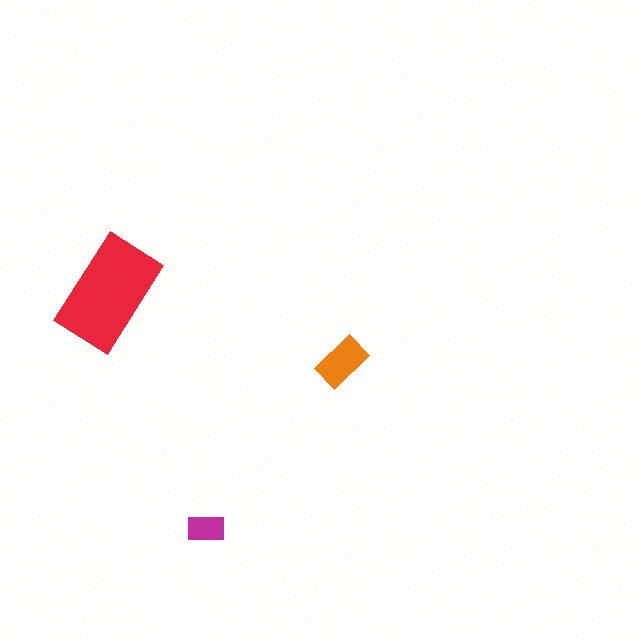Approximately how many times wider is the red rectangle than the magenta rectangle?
About 3 times wider.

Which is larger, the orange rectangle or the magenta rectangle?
The orange one.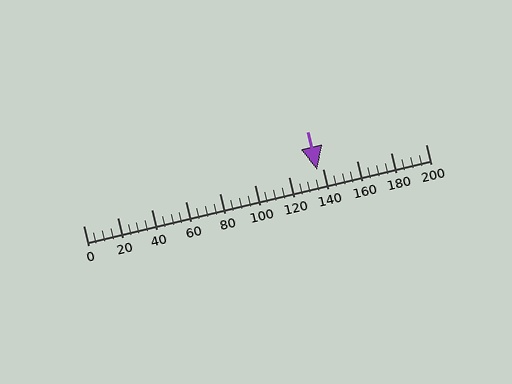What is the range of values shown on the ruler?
The ruler shows values from 0 to 200.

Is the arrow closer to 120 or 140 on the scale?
The arrow is closer to 140.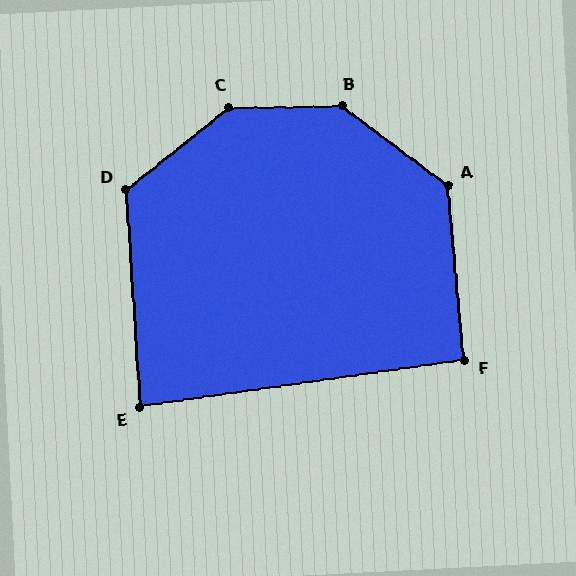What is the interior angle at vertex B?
Approximately 142 degrees (obtuse).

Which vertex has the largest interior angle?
C, at approximately 142 degrees.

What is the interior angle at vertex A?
Approximately 132 degrees (obtuse).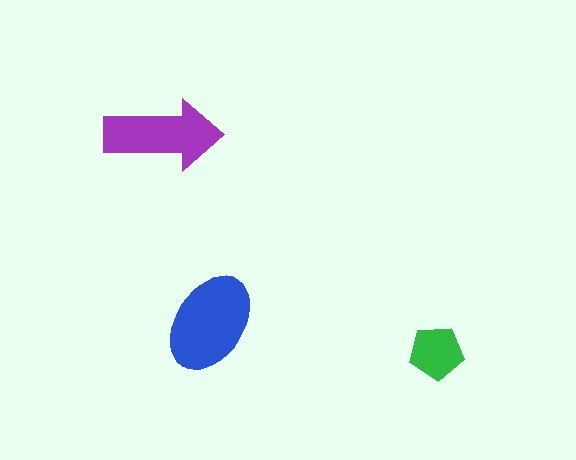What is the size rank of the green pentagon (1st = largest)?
3rd.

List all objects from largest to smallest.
The blue ellipse, the purple arrow, the green pentagon.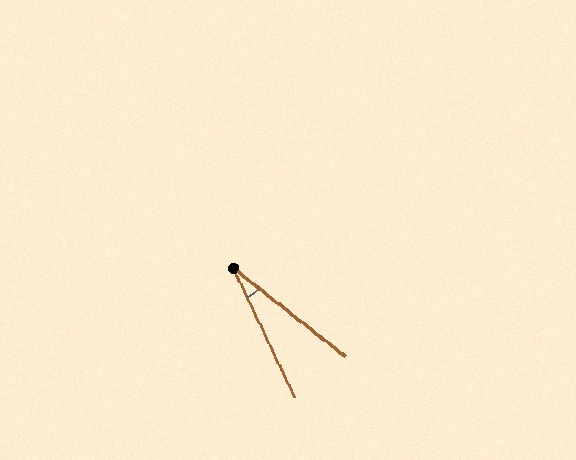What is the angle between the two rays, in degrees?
Approximately 26 degrees.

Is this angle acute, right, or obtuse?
It is acute.